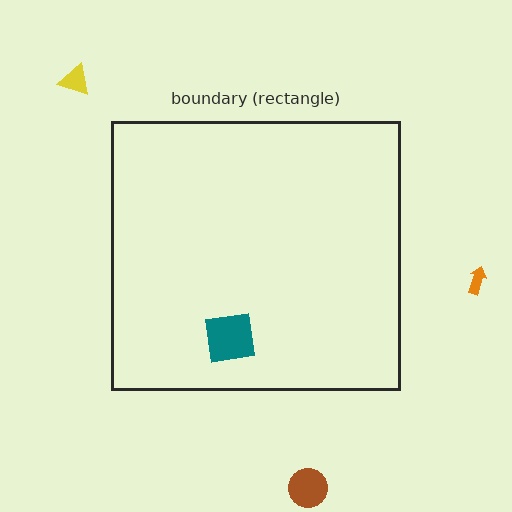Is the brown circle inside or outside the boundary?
Outside.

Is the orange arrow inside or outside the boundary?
Outside.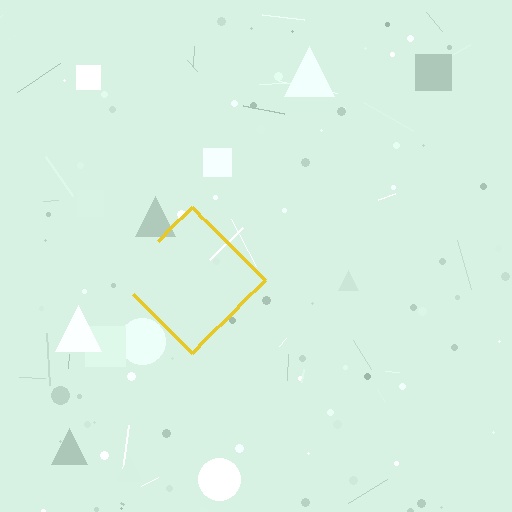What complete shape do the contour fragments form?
The contour fragments form a diamond.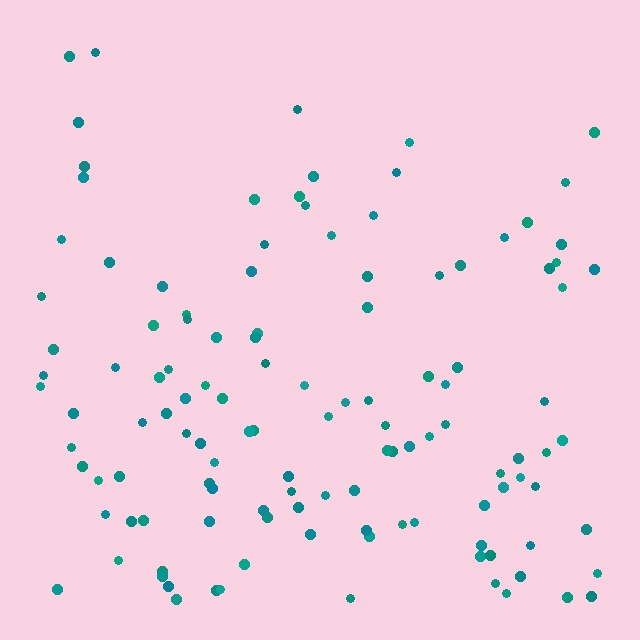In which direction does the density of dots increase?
From top to bottom, with the bottom side densest.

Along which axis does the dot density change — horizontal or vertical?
Vertical.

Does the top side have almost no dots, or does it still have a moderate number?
Still a moderate number, just noticeably fewer than the bottom.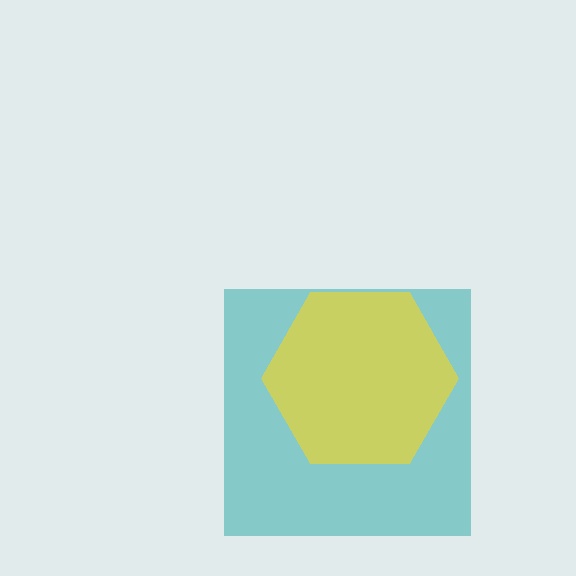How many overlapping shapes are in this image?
There are 2 overlapping shapes in the image.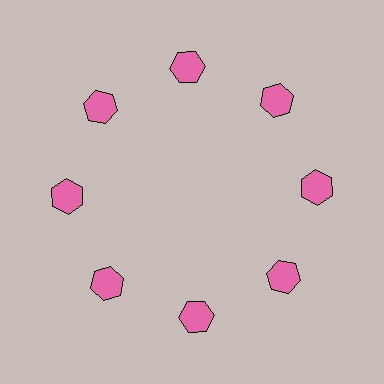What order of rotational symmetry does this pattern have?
This pattern has 8-fold rotational symmetry.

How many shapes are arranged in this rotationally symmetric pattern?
There are 8 shapes, arranged in 8 groups of 1.